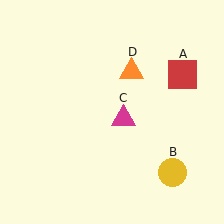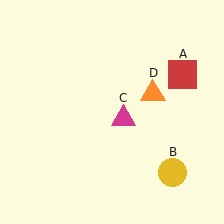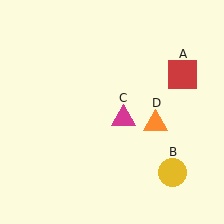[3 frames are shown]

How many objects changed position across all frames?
1 object changed position: orange triangle (object D).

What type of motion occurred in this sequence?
The orange triangle (object D) rotated clockwise around the center of the scene.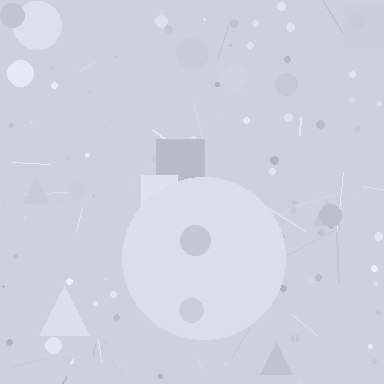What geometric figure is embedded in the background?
A circle is embedded in the background.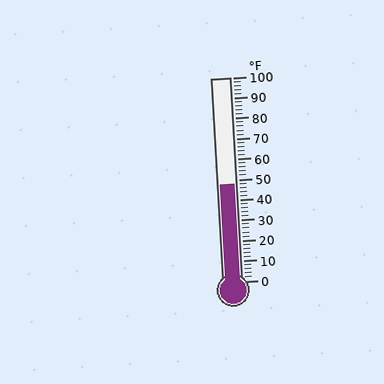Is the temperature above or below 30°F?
The temperature is above 30°F.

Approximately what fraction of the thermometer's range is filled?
The thermometer is filled to approximately 50% of its range.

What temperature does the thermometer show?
The thermometer shows approximately 48°F.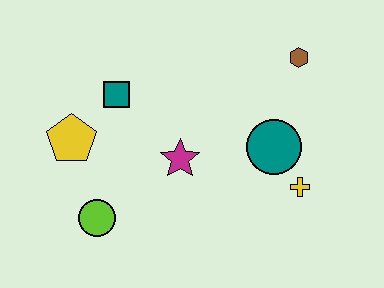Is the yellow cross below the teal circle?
Yes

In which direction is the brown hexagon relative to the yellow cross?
The brown hexagon is above the yellow cross.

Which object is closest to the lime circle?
The yellow pentagon is closest to the lime circle.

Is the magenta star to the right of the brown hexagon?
No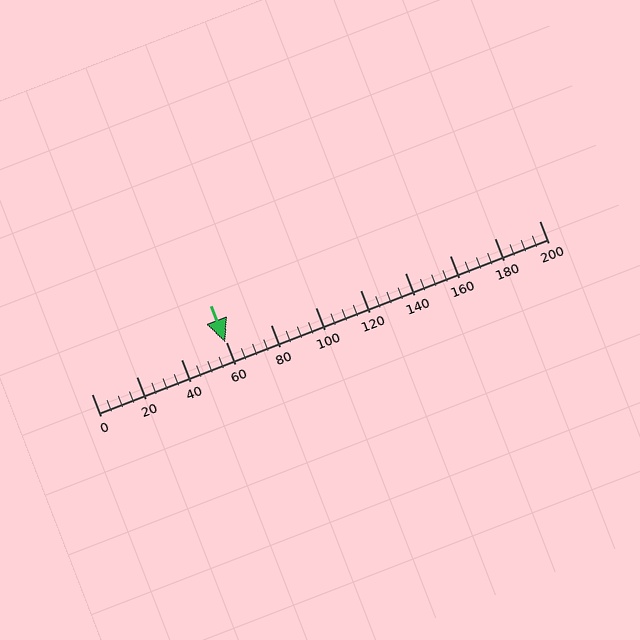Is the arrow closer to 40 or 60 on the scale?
The arrow is closer to 60.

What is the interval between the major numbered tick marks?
The major tick marks are spaced 20 units apart.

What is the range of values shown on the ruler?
The ruler shows values from 0 to 200.